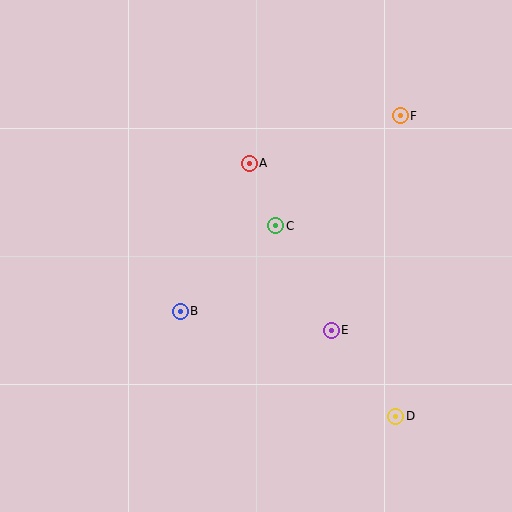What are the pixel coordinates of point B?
Point B is at (180, 311).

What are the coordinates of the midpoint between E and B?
The midpoint between E and B is at (256, 321).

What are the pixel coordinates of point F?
Point F is at (400, 116).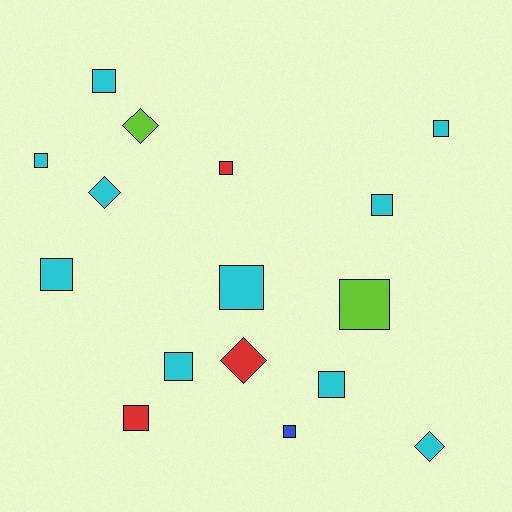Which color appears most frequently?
Cyan, with 10 objects.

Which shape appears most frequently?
Square, with 12 objects.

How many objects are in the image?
There are 16 objects.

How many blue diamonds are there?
There are no blue diamonds.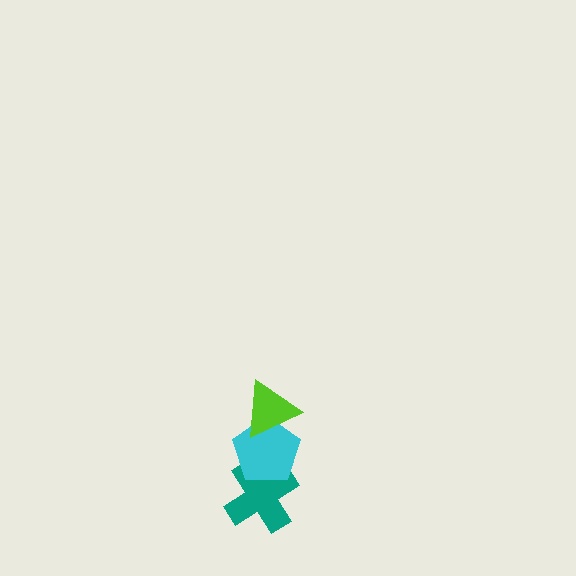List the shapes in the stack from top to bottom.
From top to bottom: the lime triangle, the cyan pentagon, the teal cross.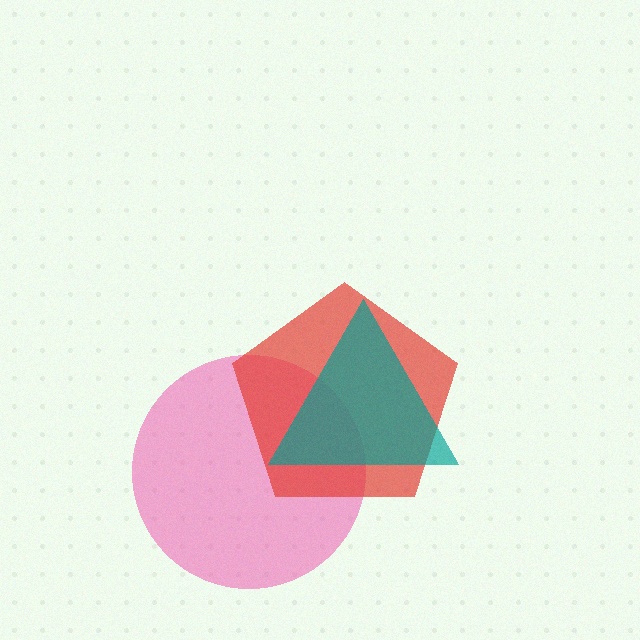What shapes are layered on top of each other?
The layered shapes are: a pink circle, a red pentagon, a teal triangle.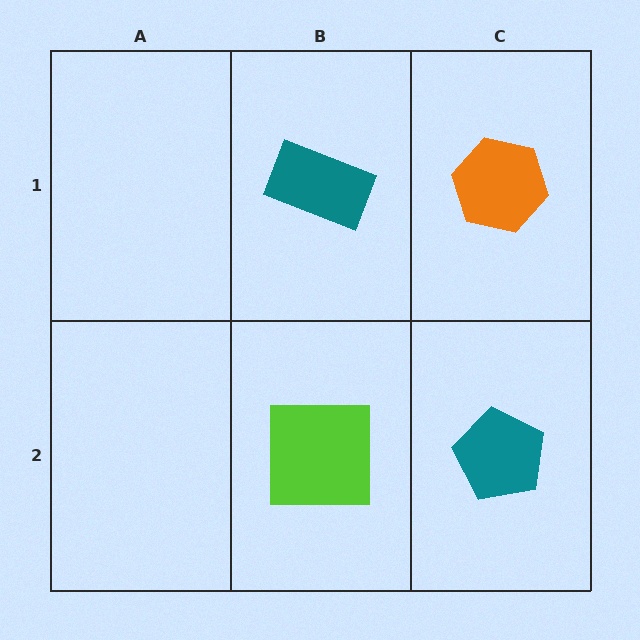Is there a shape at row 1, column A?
No, that cell is empty.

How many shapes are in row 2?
2 shapes.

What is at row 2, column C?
A teal pentagon.